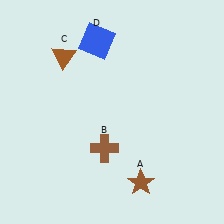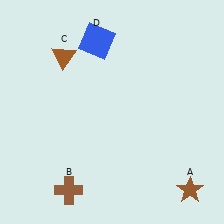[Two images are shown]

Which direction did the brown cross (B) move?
The brown cross (B) moved down.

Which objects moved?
The objects that moved are: the brown star (A), the brown cross (B).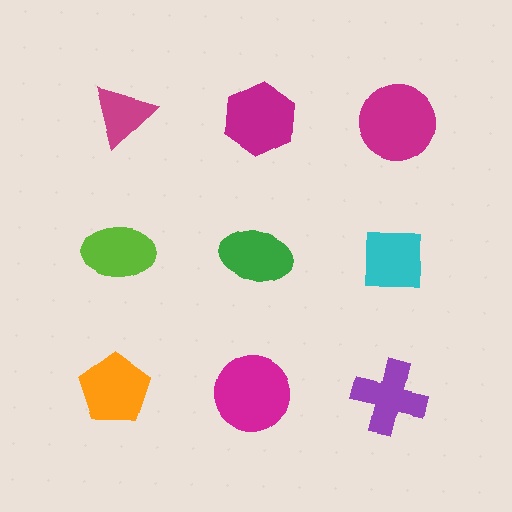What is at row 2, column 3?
A cyan square.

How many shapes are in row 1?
3 shapes.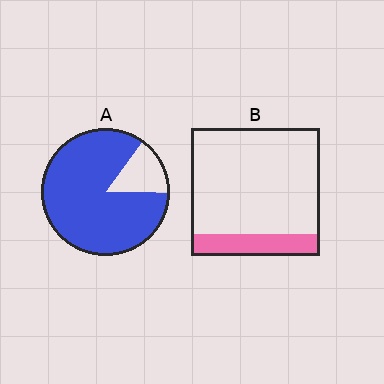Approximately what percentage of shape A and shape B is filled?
A is approximately 85% and B is approximately 15%.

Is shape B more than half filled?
No.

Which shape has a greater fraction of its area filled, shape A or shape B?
Shape A.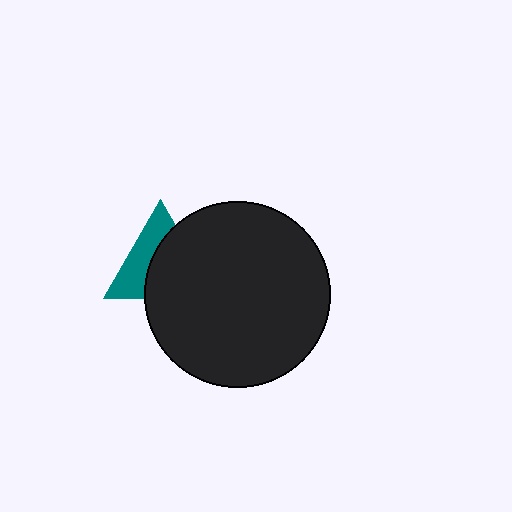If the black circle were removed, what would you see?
You would see the complete teal triangle.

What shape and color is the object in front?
The object in front is a black circle.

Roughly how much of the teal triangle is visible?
A small part of it is visible (roughly 44%).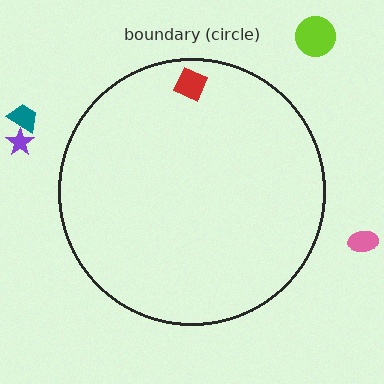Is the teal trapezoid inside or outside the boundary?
Outside.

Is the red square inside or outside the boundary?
Inside.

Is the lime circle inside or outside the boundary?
Outside.